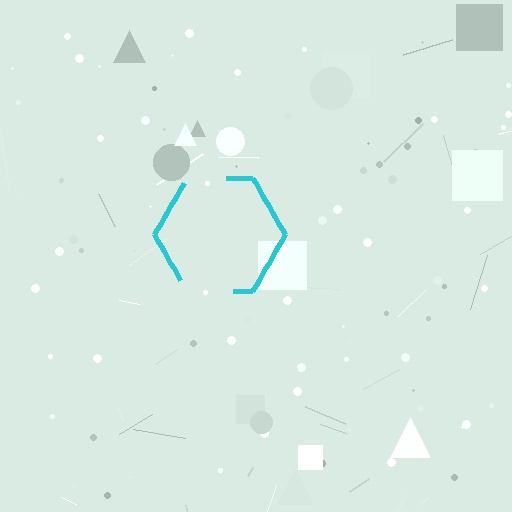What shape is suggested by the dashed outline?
The dashed outline suggests a hexagon.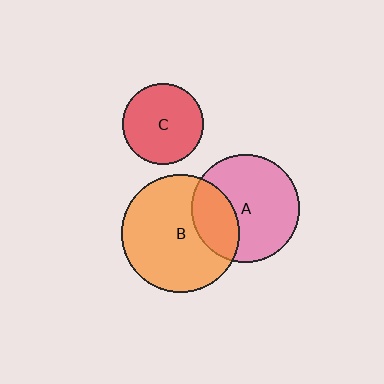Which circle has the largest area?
Circle B (orange).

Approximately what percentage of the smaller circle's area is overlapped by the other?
Approximately 30%.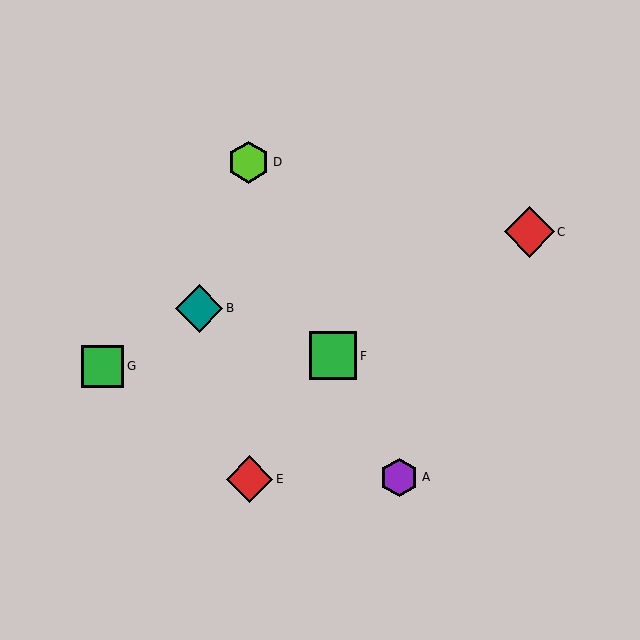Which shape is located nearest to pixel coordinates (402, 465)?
The purple hexagon (labeled A) at (399, 477) is nearest to that location.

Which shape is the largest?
The red diamond (labeled C) is the largest.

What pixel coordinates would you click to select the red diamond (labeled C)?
Click at (529, 232) to select the red diamond C.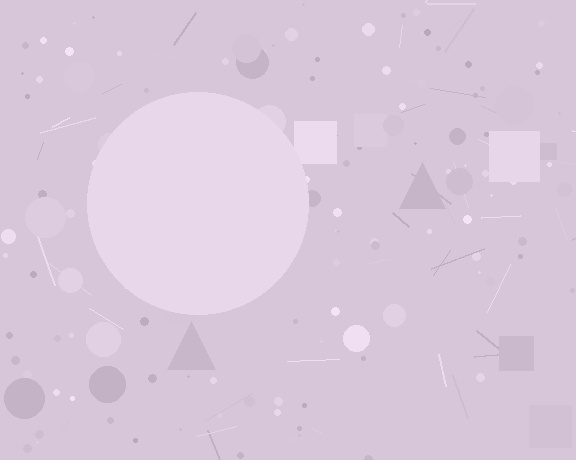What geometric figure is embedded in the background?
A circle is embedded in the background.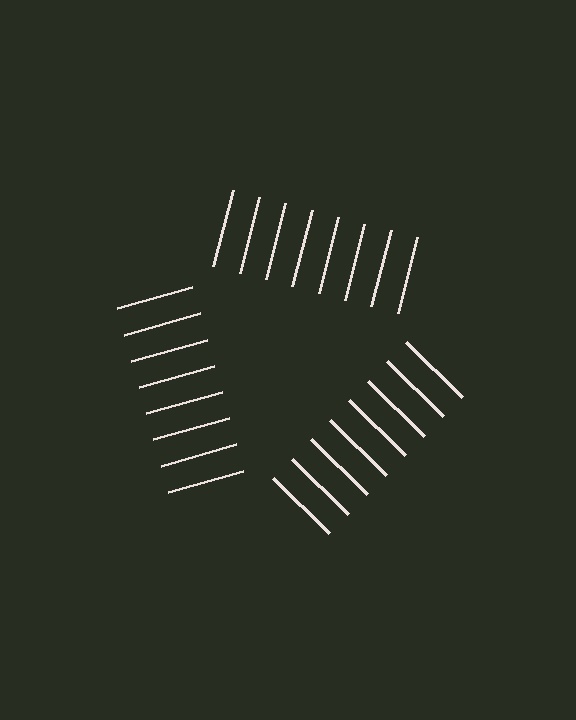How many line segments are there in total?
24 — 8 along each of the 3 edges.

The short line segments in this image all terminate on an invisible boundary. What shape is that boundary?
An illusory triangle — the line segments terminate on its edges but no continuous stroke is drawn.